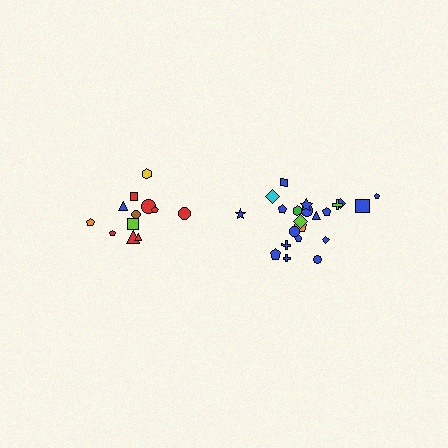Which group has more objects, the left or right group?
The right group.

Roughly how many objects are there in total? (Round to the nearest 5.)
Roughly 35 objects in total.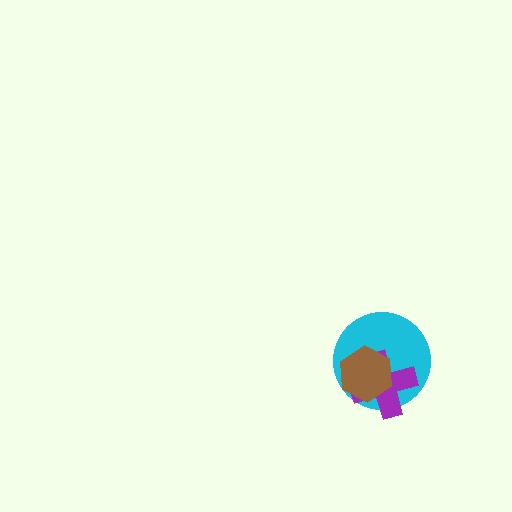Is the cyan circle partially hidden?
Yes, it is partially covered by another shape.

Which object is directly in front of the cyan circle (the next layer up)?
The purple cross is directly in front of the cyan circle.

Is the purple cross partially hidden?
Yes, it is partially covered by another shape.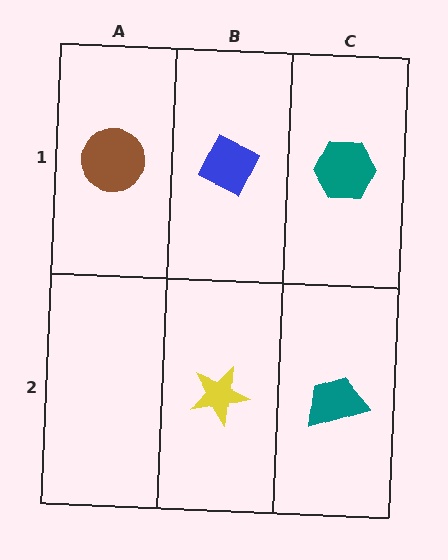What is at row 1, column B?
A blue diamond.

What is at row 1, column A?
A brown circle.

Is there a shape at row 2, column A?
No, that cell is empty.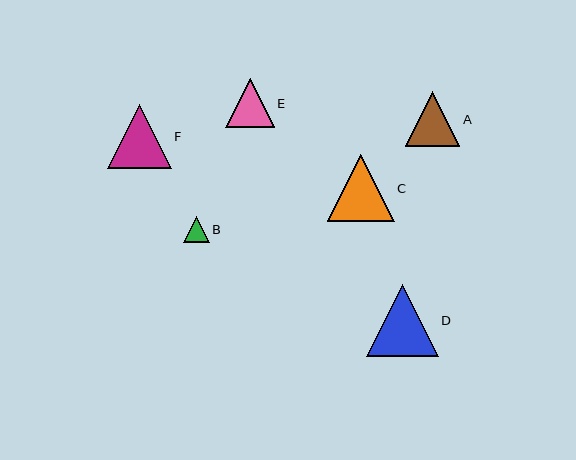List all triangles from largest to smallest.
From largest to smallest: D, C, F, A, E, B.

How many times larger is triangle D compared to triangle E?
Triangle D is approximately 1.5 times the size of triangle E.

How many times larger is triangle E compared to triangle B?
Triangle E is approximately 1.9 times the size of triangle B.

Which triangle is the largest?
Triangle D is the largest with a size of approximately 71 pixels.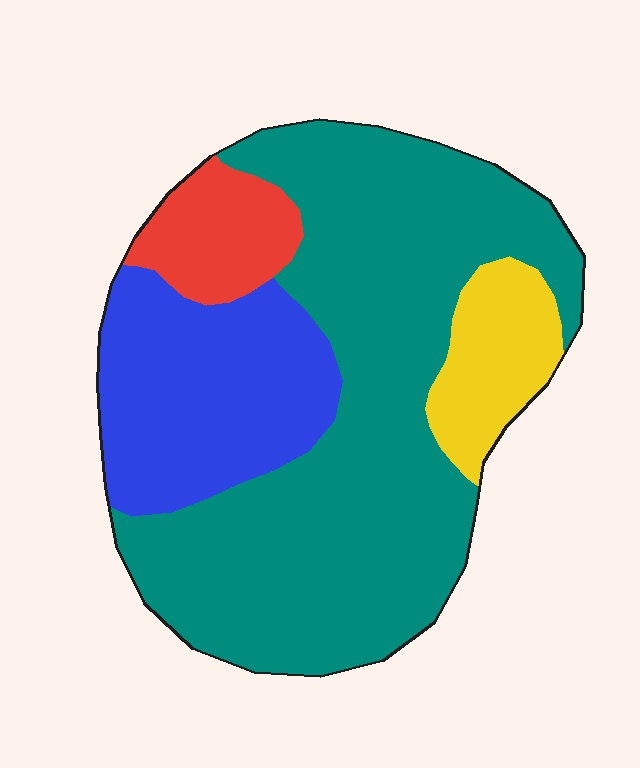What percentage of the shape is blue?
Blue covers 23% of the shape.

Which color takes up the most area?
Teal, at roughly 60%.